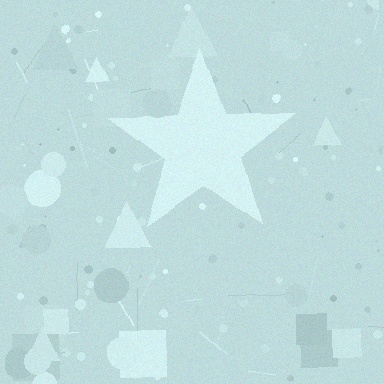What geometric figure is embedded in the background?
A star is embedded in the background.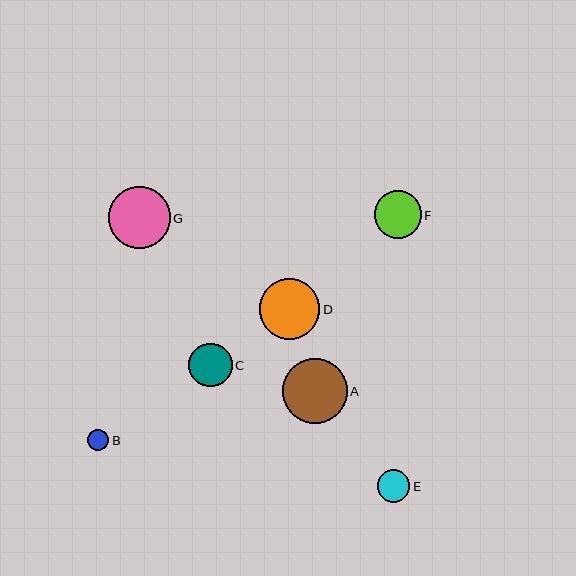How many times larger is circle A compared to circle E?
Circle A is approximately 2.0 times the size of circle E.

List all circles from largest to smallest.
From largest to smallest: A, G, D, F, C, E, B.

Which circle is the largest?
Circle A is the largest with a size of approximately 64 pixels.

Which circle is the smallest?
Circle B is the smallest with a size of approximately 21 pixels.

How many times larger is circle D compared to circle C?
Circle D is approximately 1.4 times the size of circle C.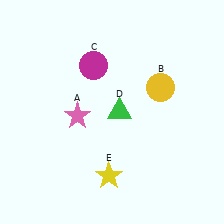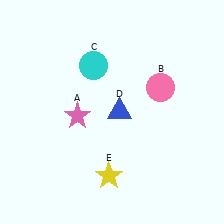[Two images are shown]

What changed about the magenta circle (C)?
In Image 1, C is magenta. In Image 2, it changed to cyan.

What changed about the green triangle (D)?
In Image 1, D is green. In Image 2, it changed to blue.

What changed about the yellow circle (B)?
In Image 1, B is yellow. In Image 2, it changed to pink.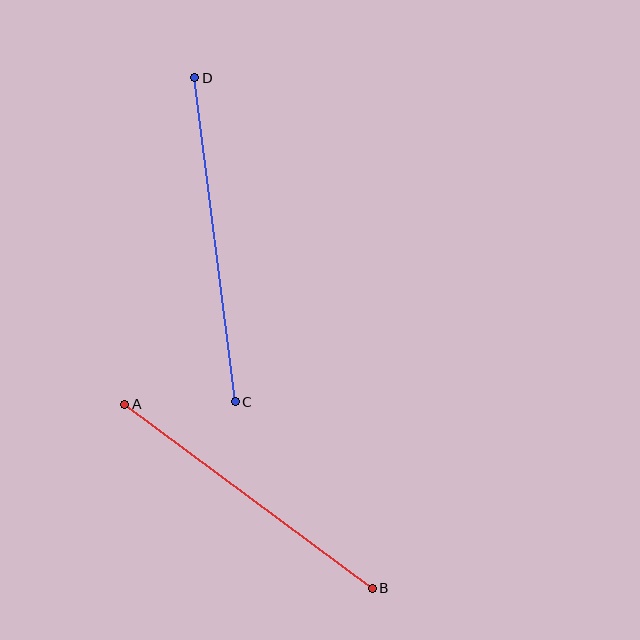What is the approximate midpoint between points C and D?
The midpoint is at approximately (215, 240) pixels.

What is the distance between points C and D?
The distance is approximately 327 pixels.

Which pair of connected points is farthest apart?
Points C and D are farthest apart.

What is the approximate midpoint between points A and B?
The midpoint is at approximately (248, 496) pixels.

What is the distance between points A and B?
The distance is approximately 308 pixels.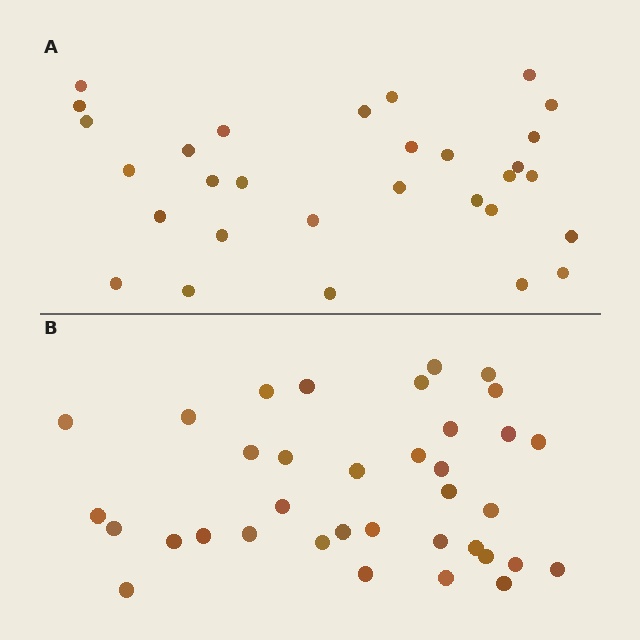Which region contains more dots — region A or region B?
Region B (the bottom region) has more dots.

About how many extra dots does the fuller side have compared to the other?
Region B has about 6 more dots than region A.